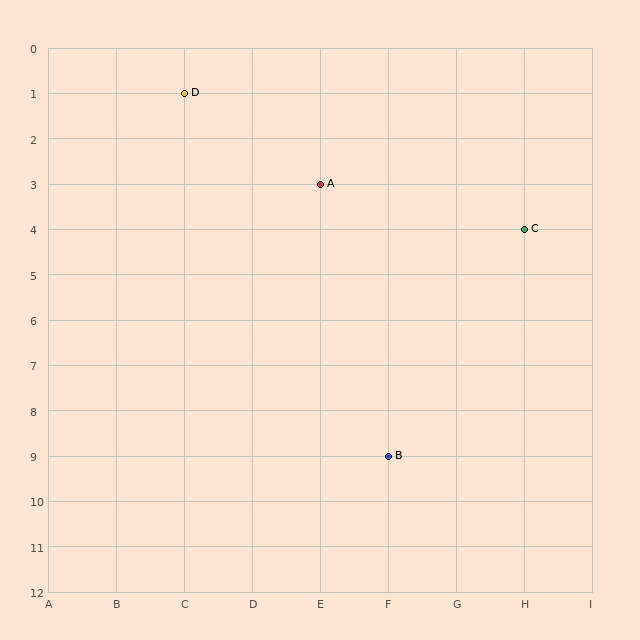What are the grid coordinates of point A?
Point A is at grid coordinates (E, 3).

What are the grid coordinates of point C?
Point C is at grid coordinates (H, 4).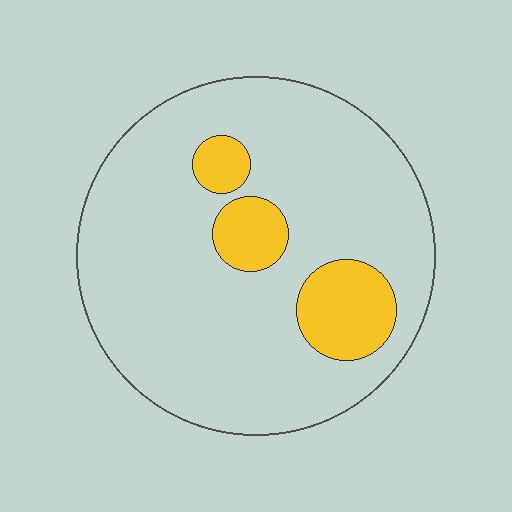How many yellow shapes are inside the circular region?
3.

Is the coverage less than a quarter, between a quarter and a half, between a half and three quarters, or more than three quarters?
Less than a quarter.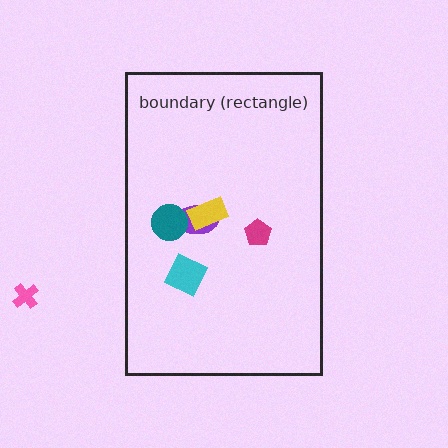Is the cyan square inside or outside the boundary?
Inside.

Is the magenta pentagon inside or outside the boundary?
Inside.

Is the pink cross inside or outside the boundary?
Outside.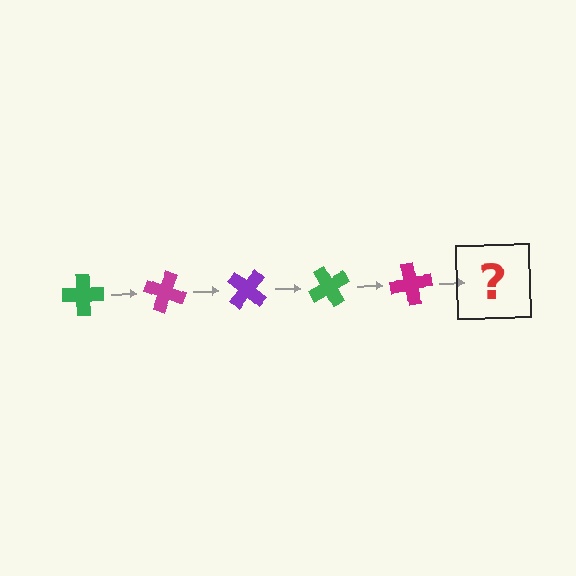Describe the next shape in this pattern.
It should be a purple cross, rotated 100 degrees from the start.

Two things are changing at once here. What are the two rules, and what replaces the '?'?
The two rules are that it rotates 20 degrees each step and the color cycles through green, magenta, and purple. The '?' should be a purple cross, rotated 100 degrees from the start.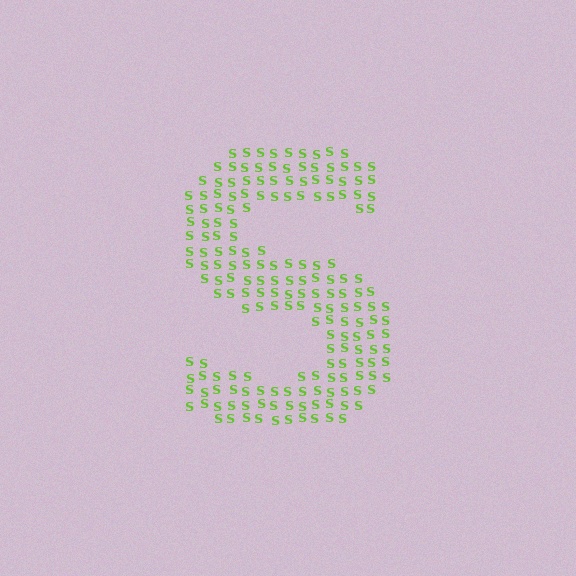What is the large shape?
The large shape is the letter S.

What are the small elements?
The small elements are letter S's.